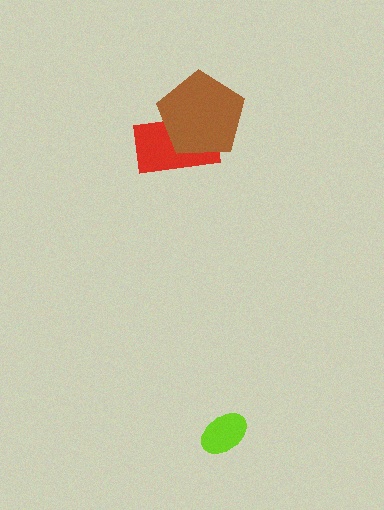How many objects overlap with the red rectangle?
1 object overlaps with the red rectangle.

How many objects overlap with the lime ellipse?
0 objects overlap with the lime ellipse.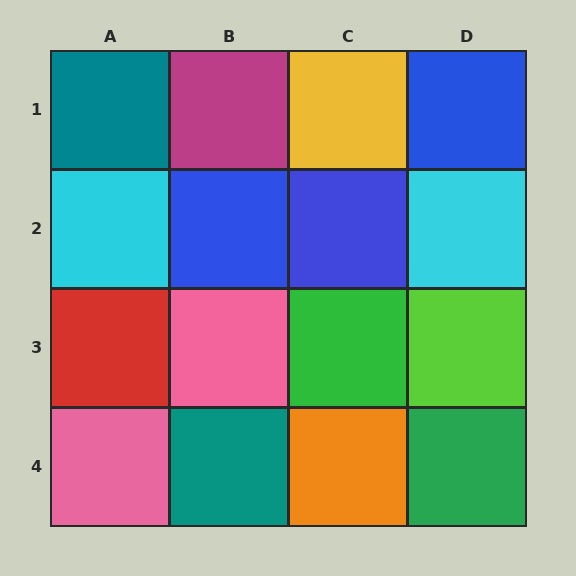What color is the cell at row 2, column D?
Cyan.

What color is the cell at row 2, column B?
Blue.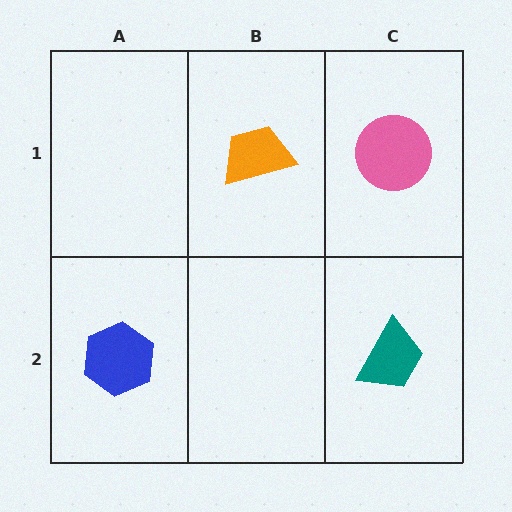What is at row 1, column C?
A pink circle.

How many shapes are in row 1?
2 shapes.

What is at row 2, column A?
A blue hexagon.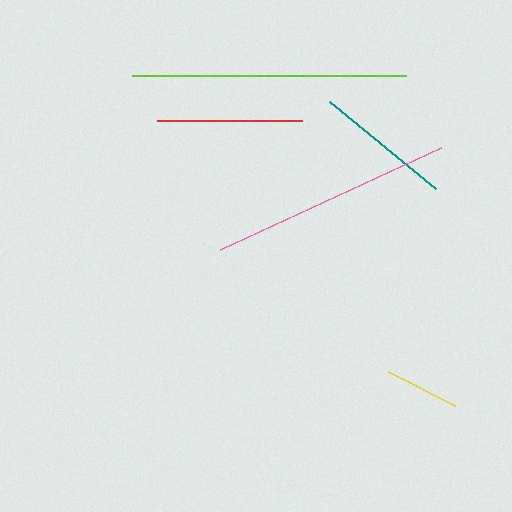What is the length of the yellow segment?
The yellow segment is approximately 75 pixels long.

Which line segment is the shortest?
The yellow line is the shortest at approximately 75 pixels.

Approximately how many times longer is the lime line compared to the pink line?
The lime line is approximately 1.1 times the length of the pink line.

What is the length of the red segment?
The red segment is approximately 145 pixels long.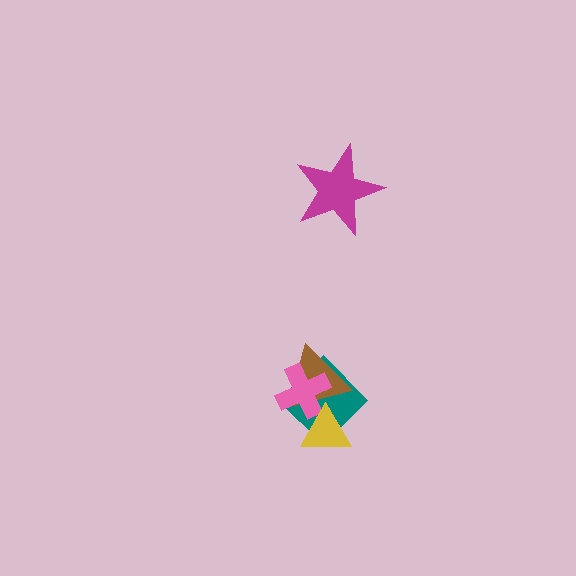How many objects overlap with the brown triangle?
3 objects overlap with the brown triangle.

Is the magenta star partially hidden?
No, no other shape covers it.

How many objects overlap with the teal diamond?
3 objects overlap with the teal diamond.